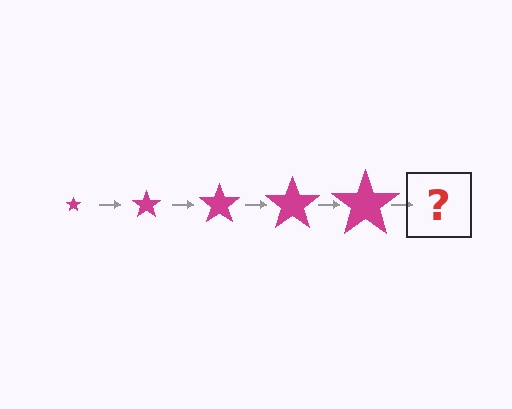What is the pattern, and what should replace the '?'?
The pattern is that the star gets progressively larger each step. The '?' should be a magenta star, larger than the previous one.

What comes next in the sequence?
The next element should be a magenta star, larger than the previous one.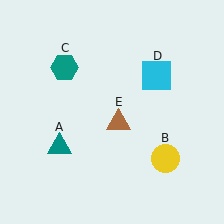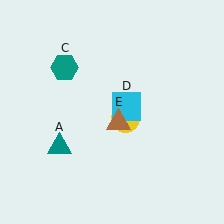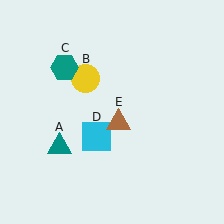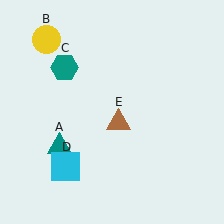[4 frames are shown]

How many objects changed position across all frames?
2 objects changed position: yellow circle (object B), cyan square (object D).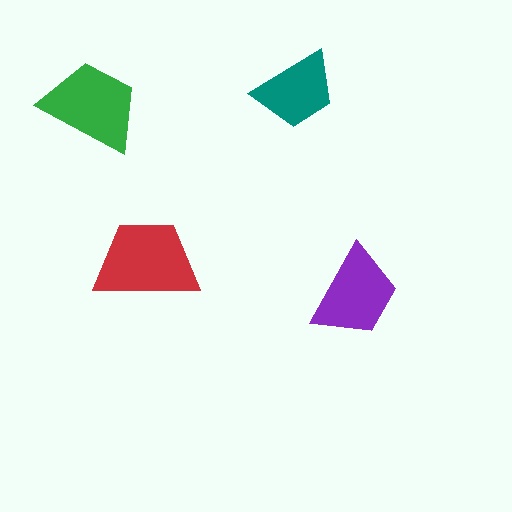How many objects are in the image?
There are 4 objects in the image.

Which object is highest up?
The teal trapezoid is topmost.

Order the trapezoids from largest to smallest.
the red one, the green one, the purple one, the teal one.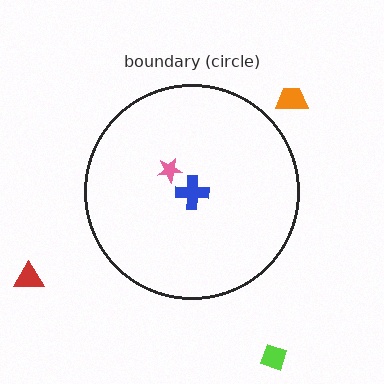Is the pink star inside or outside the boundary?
Inside.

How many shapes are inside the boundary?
2 inside, 3 outside.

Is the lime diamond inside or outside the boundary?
Outside.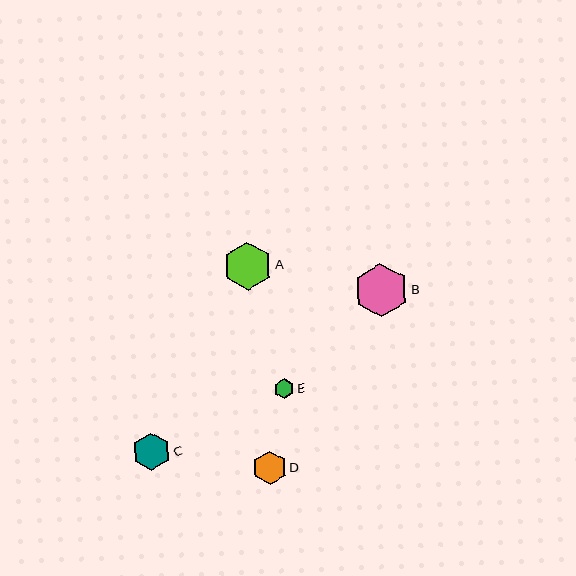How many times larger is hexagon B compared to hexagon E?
Hexagon B is approximately 2.8 times the size of hexagon E.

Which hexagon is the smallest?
Hexagon E is the smallest with a size of approximately 19 pixels.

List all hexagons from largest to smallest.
From largest to smallest: B, A, C, D, E.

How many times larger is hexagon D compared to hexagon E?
Hexagon D is approximately 1.7 times the size of hexagon E.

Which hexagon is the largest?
Hexagon B is the largest with a size of approximately 54 pixels.